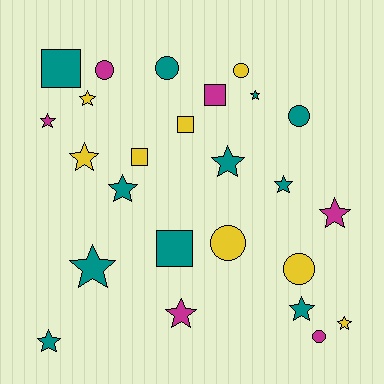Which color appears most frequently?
Teal, with 11 objects.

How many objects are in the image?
There are 25 objects.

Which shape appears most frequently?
Star, with 13 objects.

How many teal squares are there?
There are 2 teal squares.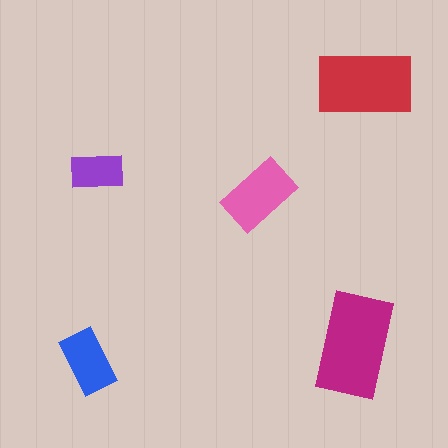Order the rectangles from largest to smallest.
the magenta one, the red one, the pink one, the blue one, the purple one.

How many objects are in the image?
There are 5 objects in the image.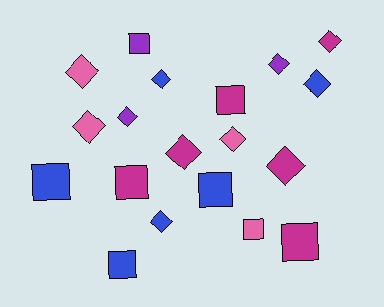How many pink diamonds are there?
There are 3 pink diamonds.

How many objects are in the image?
There are 19 objects.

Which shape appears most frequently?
Diamond, with 11 objects.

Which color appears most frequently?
Blue, with 6 objects.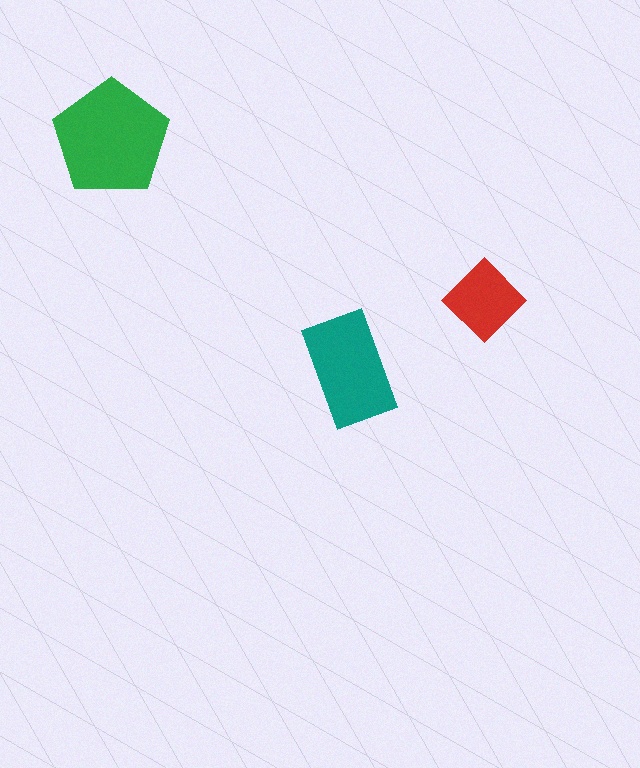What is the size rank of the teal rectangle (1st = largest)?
2nd.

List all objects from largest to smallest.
The green pentagon, the teal rectangle, the red diamond.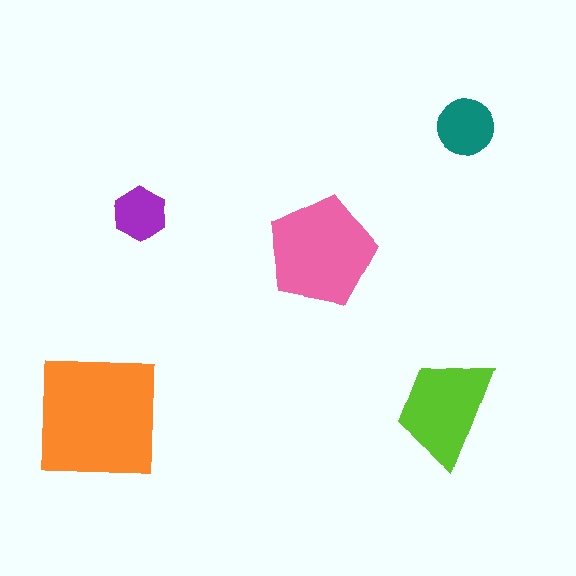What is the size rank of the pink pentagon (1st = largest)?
2nd.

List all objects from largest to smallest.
The orange square, the pink pentagon, the lime trapezoid, the teal circle, the purple hexagon.